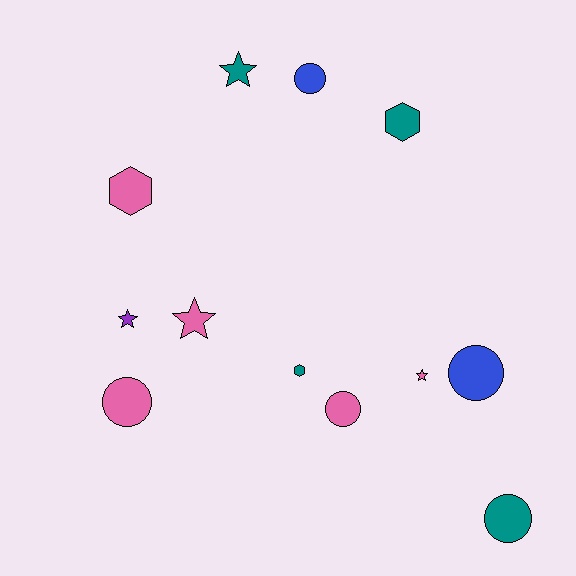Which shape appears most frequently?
Circle, with 5 objects.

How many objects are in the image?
There are 12 objects.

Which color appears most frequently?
Pink, with 5 objects.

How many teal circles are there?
There is 1 teal circle.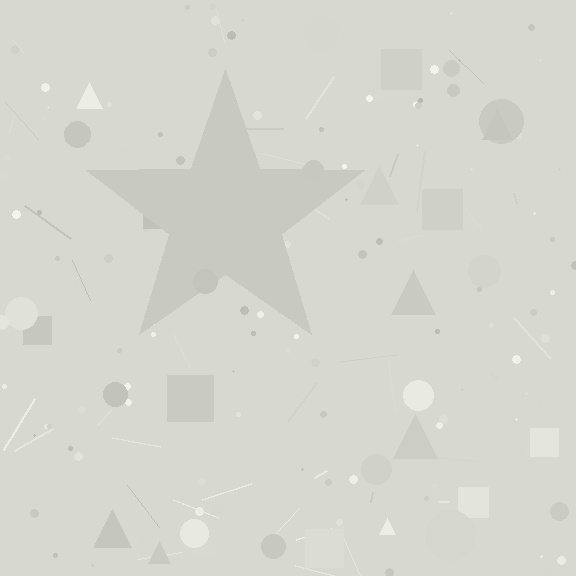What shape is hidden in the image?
A star is hidden in the image.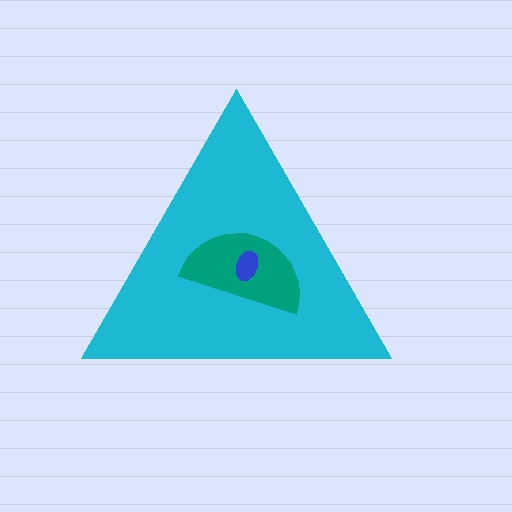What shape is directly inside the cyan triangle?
The teal semicircle.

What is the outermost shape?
The cyan triangle.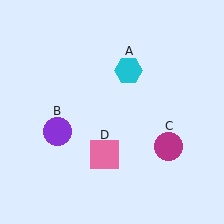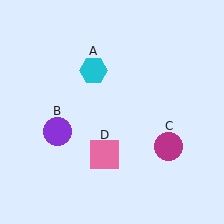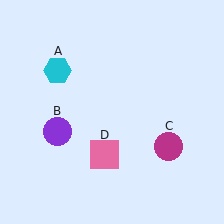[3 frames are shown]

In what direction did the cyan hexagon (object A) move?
The cyan hexagon (object A) moved left.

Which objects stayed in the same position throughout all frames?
Purple circle (object B) and magenta circle (object C) and pink square (object D) remained stationary.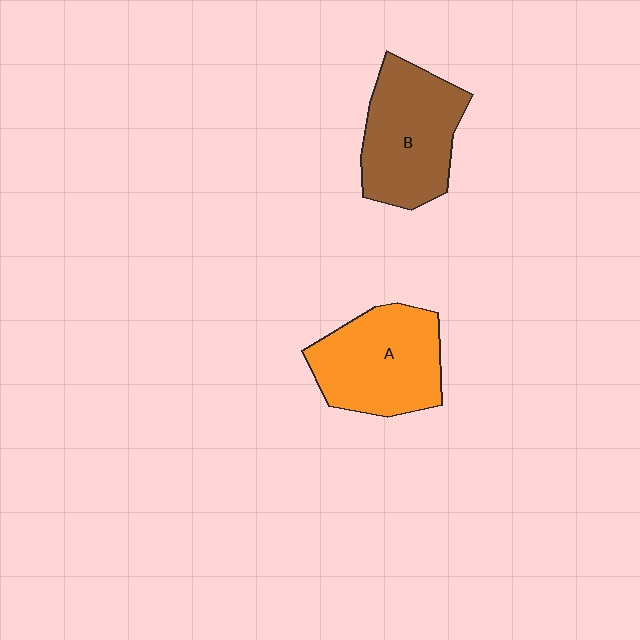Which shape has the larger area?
Shape A (orange).